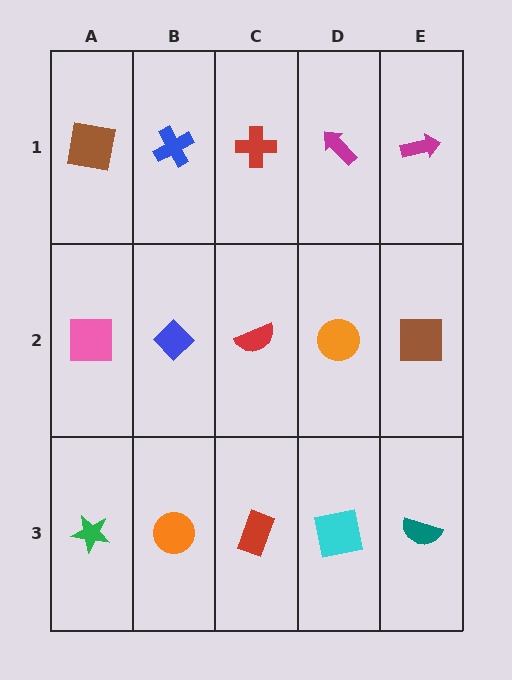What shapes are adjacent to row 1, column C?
A red semicircle (row 2, column C), a blue cross (row 1, column B), a magenta arrow (row 1, column D).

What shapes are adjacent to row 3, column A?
A pink square (row 2, column A), an orange circle (row 3, column B).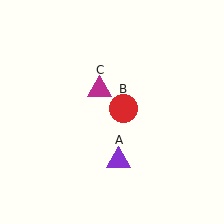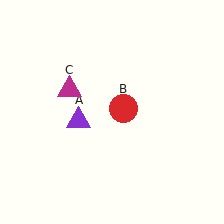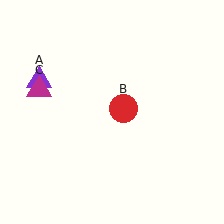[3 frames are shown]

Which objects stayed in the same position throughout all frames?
Red circle (object B) remained stationary.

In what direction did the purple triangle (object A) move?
The purple triangle (object A) moved up and to the left.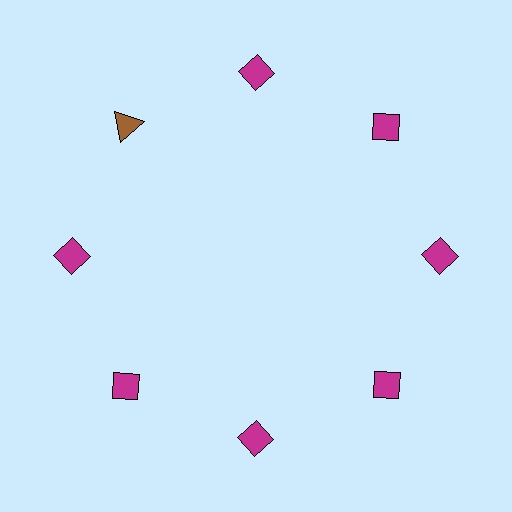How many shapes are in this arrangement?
There are 8 shapes arranged in a ring pattern.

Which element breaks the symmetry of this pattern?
The brown triangle at roughly the 10 o'clock position breaks the symmetry. All other shapes are magenta diamonds.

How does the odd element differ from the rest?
It differs in both color (brown instead of magenta) and shape (triangle instead of diamond).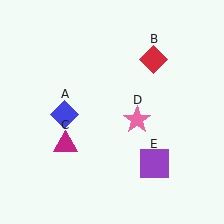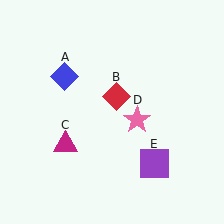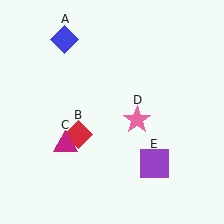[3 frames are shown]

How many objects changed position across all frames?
2 objects changed position: blue diamond (object A), red diamond (object B).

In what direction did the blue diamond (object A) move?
The blue diamond (object A) moved up.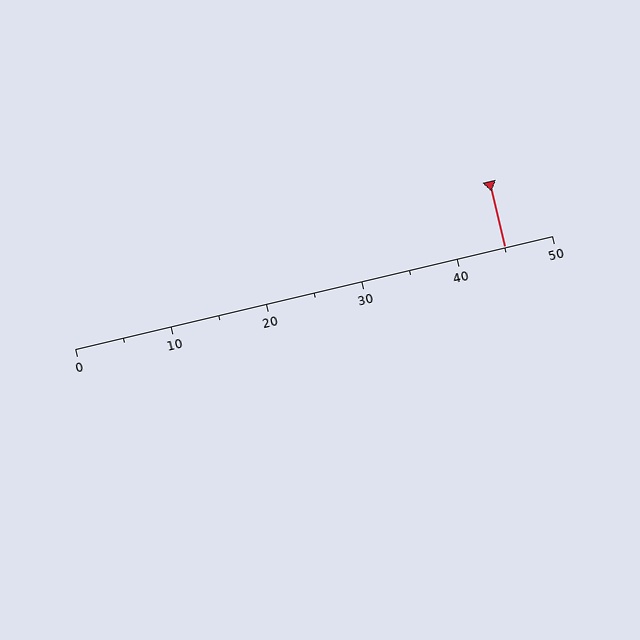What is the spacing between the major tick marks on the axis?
The major ticks are spaced 10 apart.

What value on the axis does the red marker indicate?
The marker indicates approximately 45.